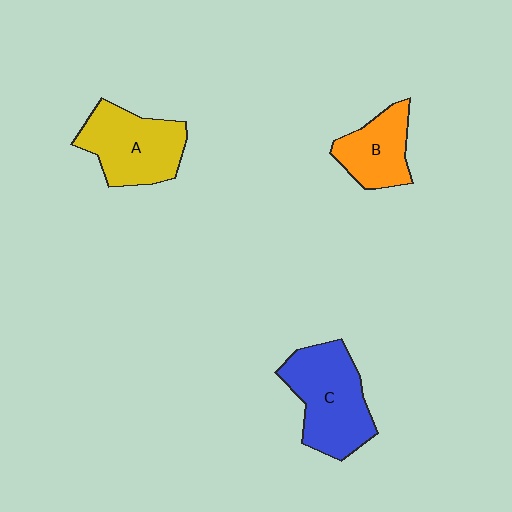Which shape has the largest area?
Shape C (blue).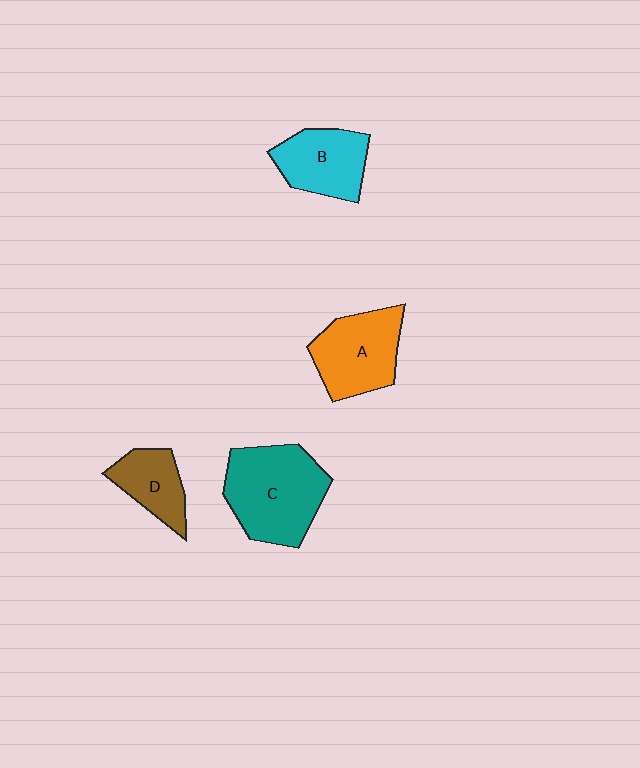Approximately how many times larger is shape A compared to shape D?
Approximately 1.5 times.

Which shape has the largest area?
Shape C (teal).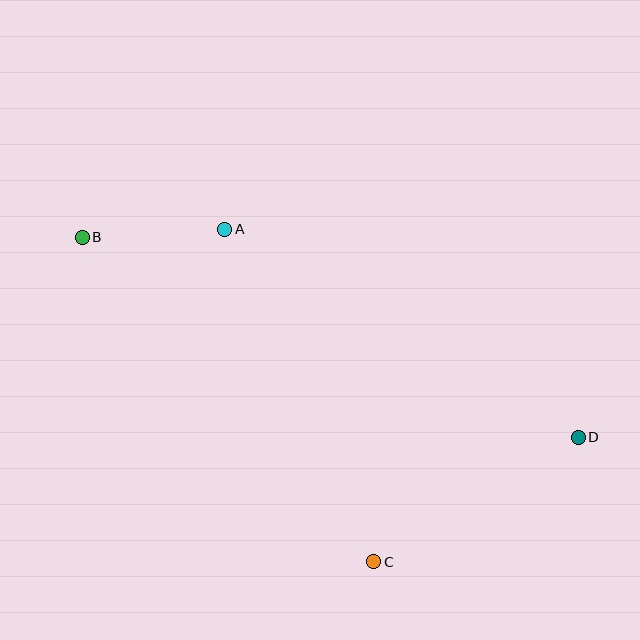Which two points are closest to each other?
Points A and B are closest to each other.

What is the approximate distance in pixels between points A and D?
The distance between A and D is approximately 410 pixels.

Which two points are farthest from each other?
Points B and D are farthest from each other.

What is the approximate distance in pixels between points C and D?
The distance between C and D is approximately 239 pixels.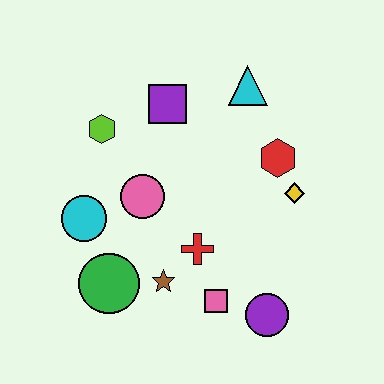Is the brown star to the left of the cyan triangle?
Yes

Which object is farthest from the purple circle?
The lime hexagon is farthest from the purple circle.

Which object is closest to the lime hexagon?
The purple square is closest to the lime hexagon.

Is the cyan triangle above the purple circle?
Yes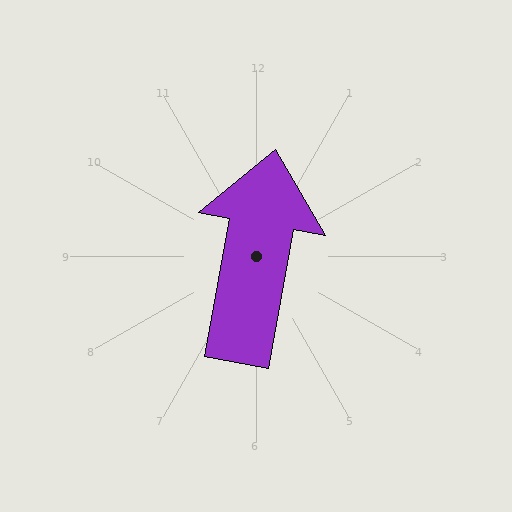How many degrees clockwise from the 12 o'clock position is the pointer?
Approximately 10 degrees.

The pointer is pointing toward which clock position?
Roughly 12 o'clock.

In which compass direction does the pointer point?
North.